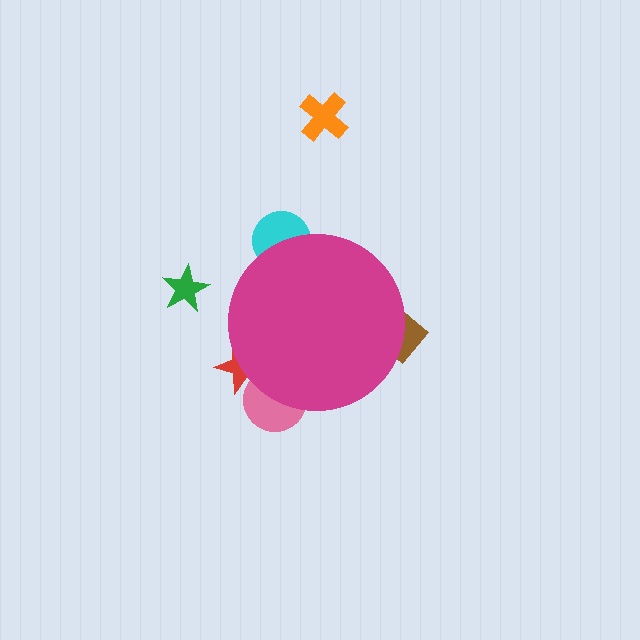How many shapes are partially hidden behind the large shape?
4 shapes are partially hidden.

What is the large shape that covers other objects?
A magenta circle.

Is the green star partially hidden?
No, the green star is fully visible.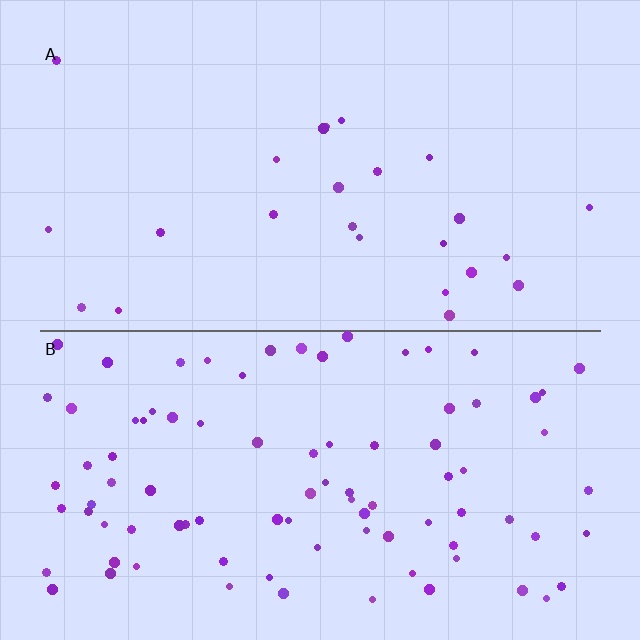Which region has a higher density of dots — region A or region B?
B (the bottom).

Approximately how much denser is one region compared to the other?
Approximately 3.7× — region B over region A.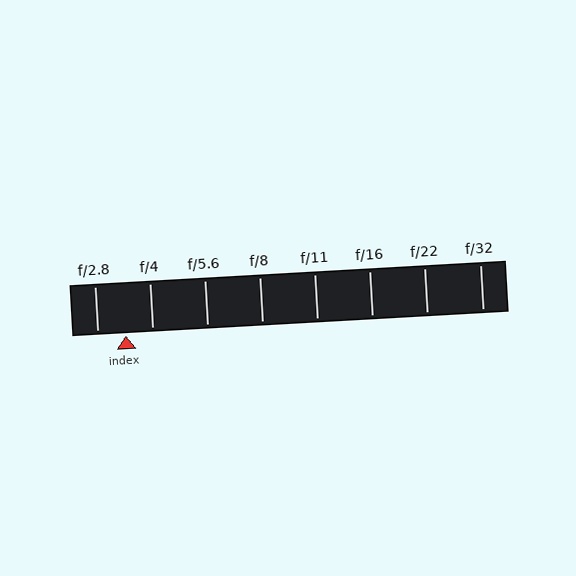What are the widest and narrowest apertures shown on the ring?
The widest aperture shown is f/2.8 and the narrowest is f/32.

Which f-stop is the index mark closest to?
The index mark is closest to f/4.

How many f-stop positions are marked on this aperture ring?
There are 8 f-stop positions marked.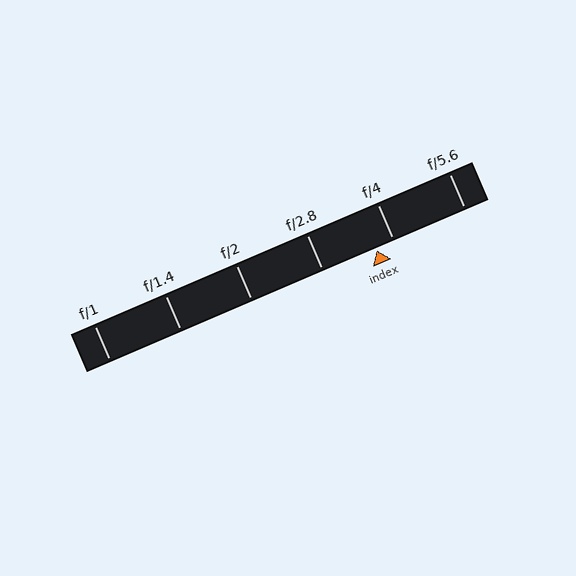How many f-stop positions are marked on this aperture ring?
There are 6 f-stop positions marked.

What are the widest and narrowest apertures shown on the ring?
The widest aperture shown is f/1 and the narrowest is f/5.6.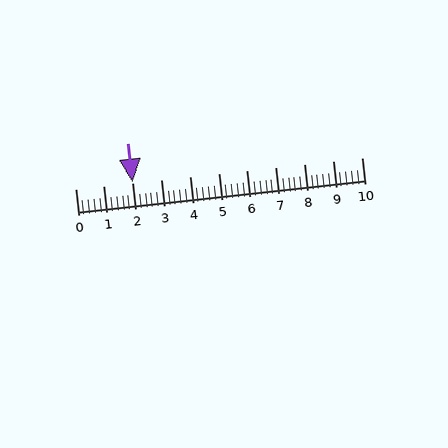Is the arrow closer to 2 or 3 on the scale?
The arrow is closer to 2.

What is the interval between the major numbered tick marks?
The major tick marks are spaced 1 units apart.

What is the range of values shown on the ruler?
The ruler shows values from 0 to 10.